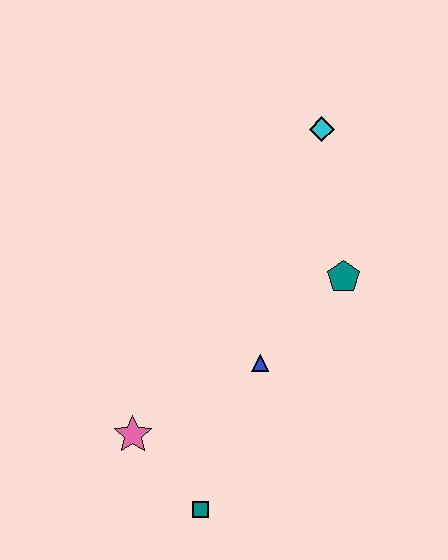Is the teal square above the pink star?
No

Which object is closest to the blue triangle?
The teal pentagon is closest to the blue triangle.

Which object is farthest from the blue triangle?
The cyan diamond is farthest from the blue triangle.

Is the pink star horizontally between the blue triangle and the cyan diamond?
No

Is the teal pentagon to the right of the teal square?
Yes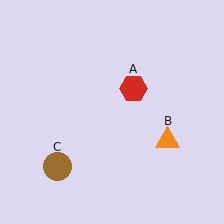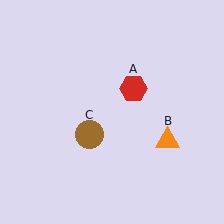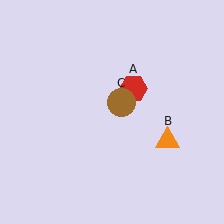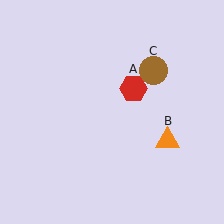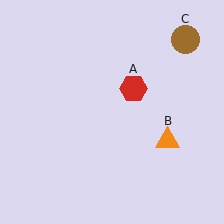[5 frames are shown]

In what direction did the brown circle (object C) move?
The brown circle (object C) moved up and to the right.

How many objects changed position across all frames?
1 object changed position: brown circle (object C).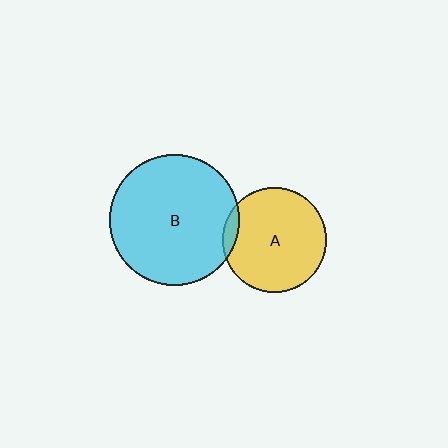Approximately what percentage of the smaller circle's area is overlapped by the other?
Approximately 5%.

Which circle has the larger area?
Circle B (cyan).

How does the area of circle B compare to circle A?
Approximately 1.6 times.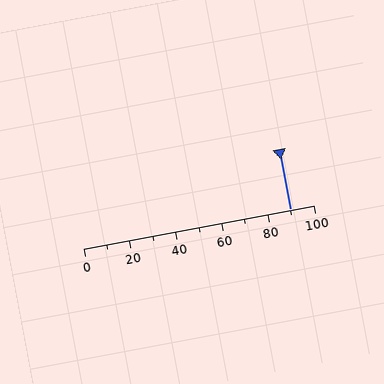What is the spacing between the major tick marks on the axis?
The major ticks are spaced 20 apart.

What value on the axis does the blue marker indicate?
The marker indicates approximately 90.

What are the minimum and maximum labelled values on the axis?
The axis runs from 0 to 100.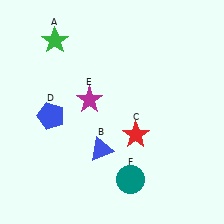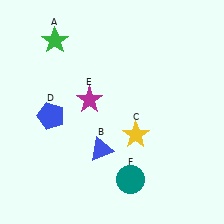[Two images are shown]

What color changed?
The star (C) changed from red in Image 1 to yellow in Image 2.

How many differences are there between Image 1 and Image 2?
There is 1 difference between the two images.